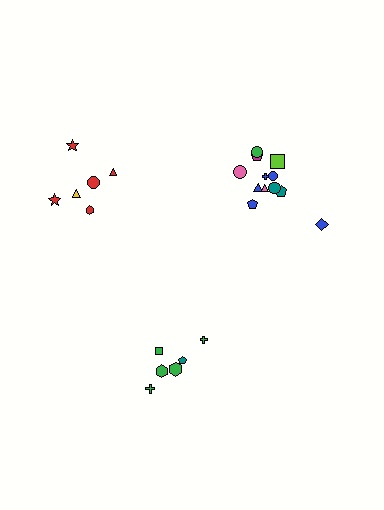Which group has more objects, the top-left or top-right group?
The top-right group.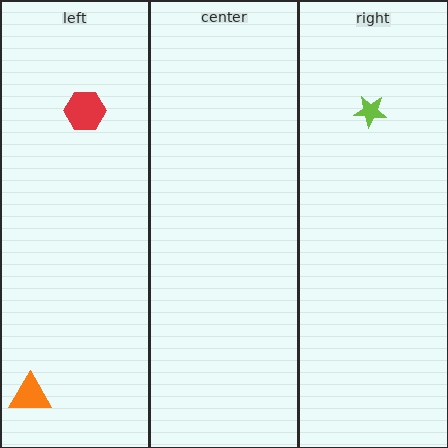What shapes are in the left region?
The red hexagon, the orange triangle.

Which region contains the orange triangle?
The left region.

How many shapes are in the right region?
1.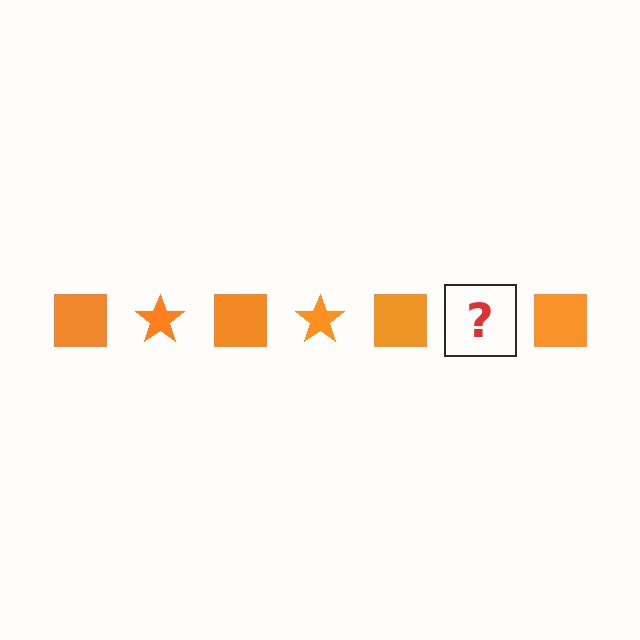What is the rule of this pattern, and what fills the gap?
The rule is that the pattern cycles through square, star shapes in orange. The gap should be filled with an orange star.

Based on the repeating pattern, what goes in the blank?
The blank should be an orange star.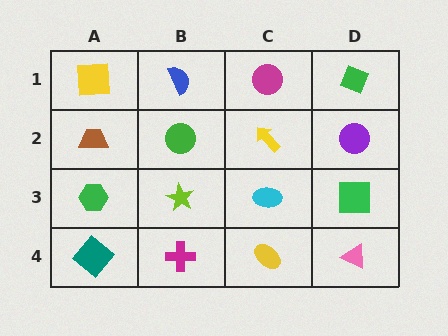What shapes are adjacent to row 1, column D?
A purple circle (row 2, column D), a magenta circle (row 1, column C).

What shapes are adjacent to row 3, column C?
A yellow arrow (row 2, column C), a yellow ellipse (row 4, column C), a lime star (row 3, column B), a green square (row 3, column D).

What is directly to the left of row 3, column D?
A cyan ellipse.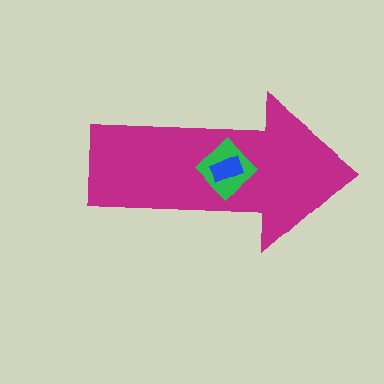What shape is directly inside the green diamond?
The blue rectangle.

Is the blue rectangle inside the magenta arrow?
Yes.